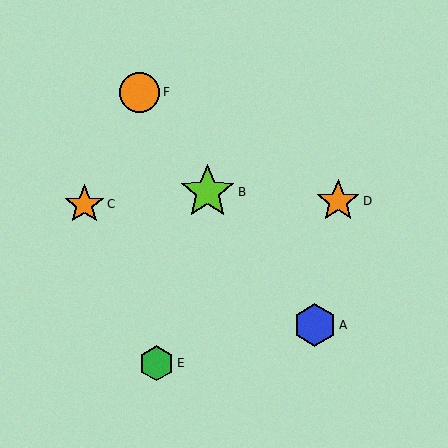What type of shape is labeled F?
Shape F is an orange circle.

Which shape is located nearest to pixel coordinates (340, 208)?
The orange star (labeled D) at (338, 201) is nearest to that location.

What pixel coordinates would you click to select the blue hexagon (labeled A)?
Click at (315, 325) to select the blue hexagon A.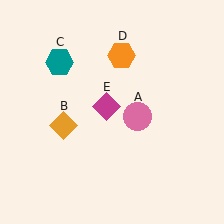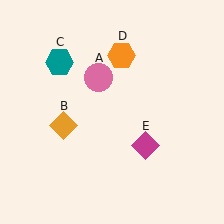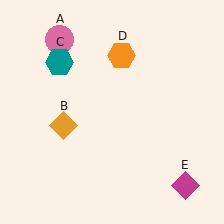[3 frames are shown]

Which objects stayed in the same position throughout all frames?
Orange diamond (object B) and teal hexagon (object C) and orange hexagon (object D) remained stationary.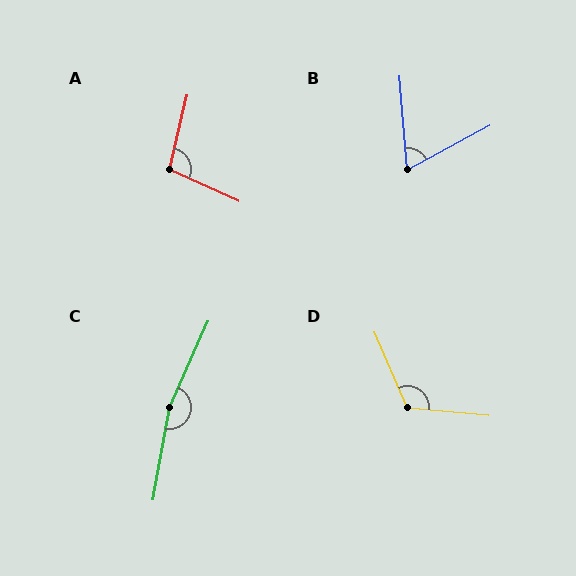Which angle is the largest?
C, at approximately 166 degrees.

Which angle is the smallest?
B, at approximately 66 degrees.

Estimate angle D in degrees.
Approximately 119 degrees.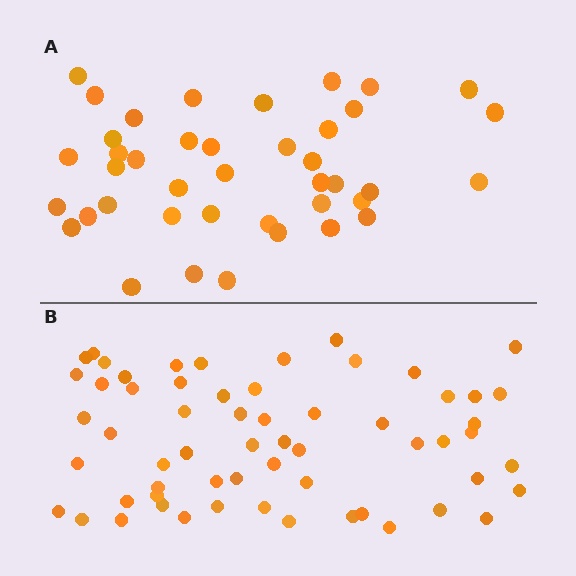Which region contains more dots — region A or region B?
Region B (the bottom region) has more dots.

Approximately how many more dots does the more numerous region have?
Region B has approximately 20 more dots than region A.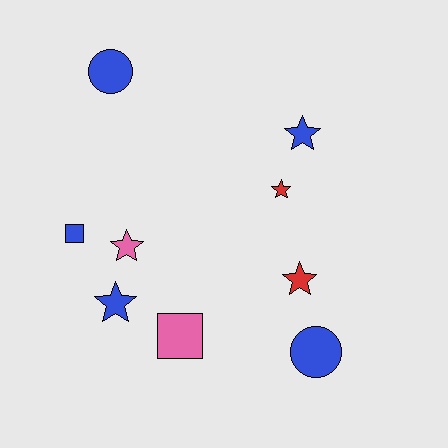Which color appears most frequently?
Blue, with 5 objects.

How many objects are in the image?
There are 9 objects.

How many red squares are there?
There are no red squares.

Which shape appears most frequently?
Star, with 5 objects.